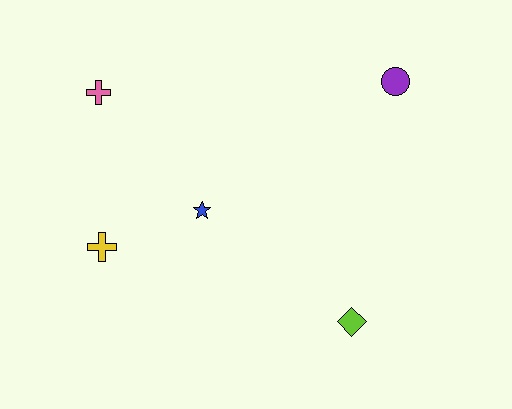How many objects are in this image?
There are 5 objects.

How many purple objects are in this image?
There is 1 purple object.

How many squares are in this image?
There are no squares.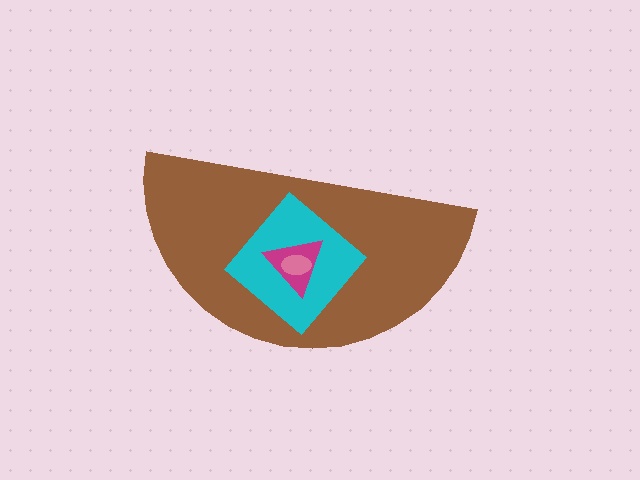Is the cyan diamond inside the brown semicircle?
Yes.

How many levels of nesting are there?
4.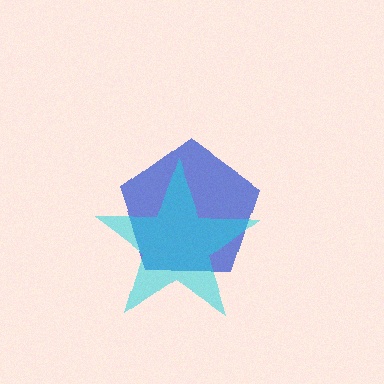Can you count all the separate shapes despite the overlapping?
Yes, there are 2 separate shapes.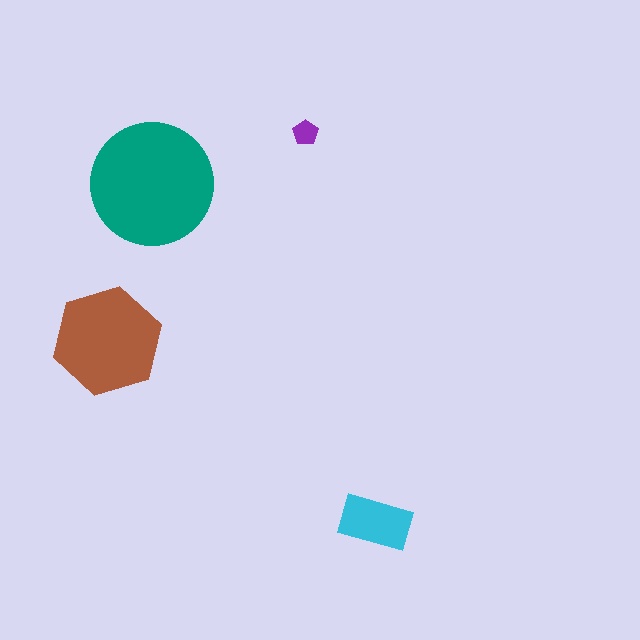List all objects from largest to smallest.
The teal circle, the brown hexagon, the cyan rectangle, the purple pentagon.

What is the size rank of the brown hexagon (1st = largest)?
2nd.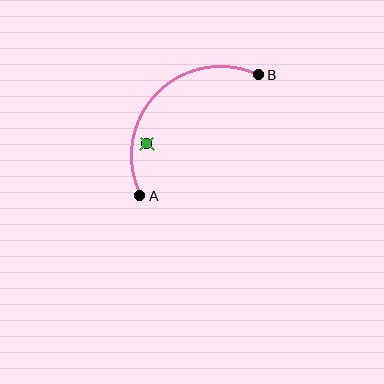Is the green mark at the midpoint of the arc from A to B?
No — the green mark does not lie on the arc at all. It sits slightly inside the curve.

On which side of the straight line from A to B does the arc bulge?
The arc bulges above and to the left of the straight line connecting A and B.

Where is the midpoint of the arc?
The arc midpoint is the point on the curve farthest from the straight line joining A and B. It sits above and to the left of that line.